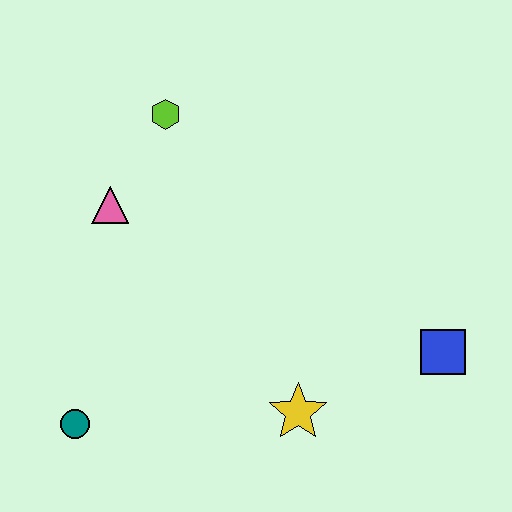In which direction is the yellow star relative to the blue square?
The yellow star is to the left of the blue square.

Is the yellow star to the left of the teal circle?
No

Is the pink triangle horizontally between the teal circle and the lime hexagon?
Yes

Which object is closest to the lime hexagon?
The pink triangle is closest to the lime hexagon.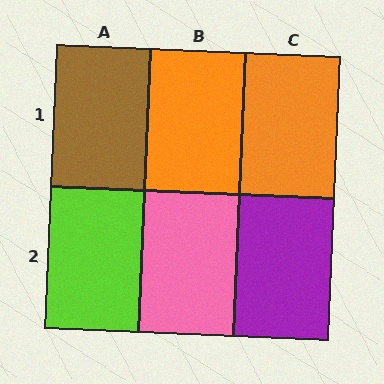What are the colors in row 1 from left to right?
Brown, orange, orange.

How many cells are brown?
1 cell is brown.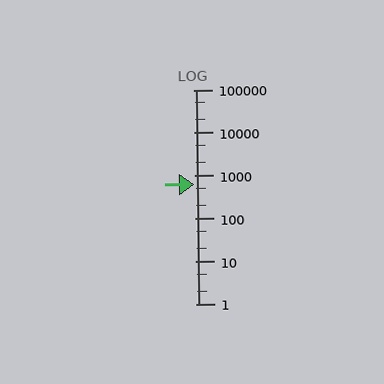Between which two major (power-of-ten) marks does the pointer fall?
The pointer is between 100 and 1000.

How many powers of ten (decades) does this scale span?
The scale spans 5 decades, from 1 to 100000.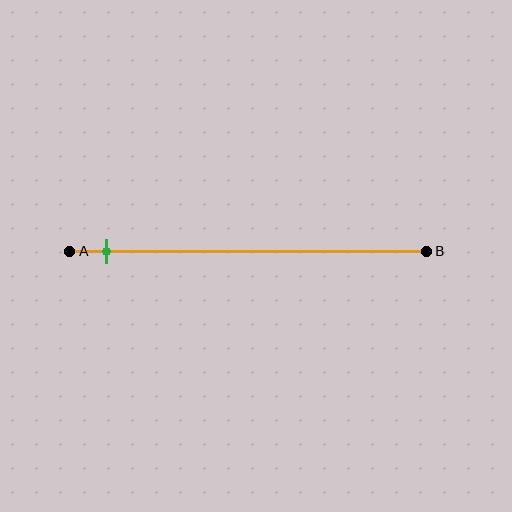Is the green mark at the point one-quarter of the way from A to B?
No, the mark is at about 10% from A, not at the 25% one-quarter point.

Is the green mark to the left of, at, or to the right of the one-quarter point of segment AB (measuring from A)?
The green mark is to the left of the one-quarter point of segment AB.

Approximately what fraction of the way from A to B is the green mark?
The green mark is approximately 10% of the way from A to B.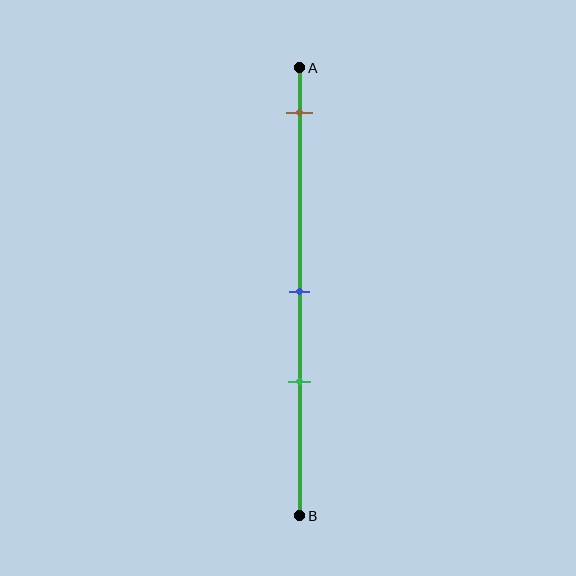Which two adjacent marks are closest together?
The blue and green marks are the closest adjacent pair.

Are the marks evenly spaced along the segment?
No, the marks are not evenly spaced.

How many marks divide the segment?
There are 3 marks dividing the segment.